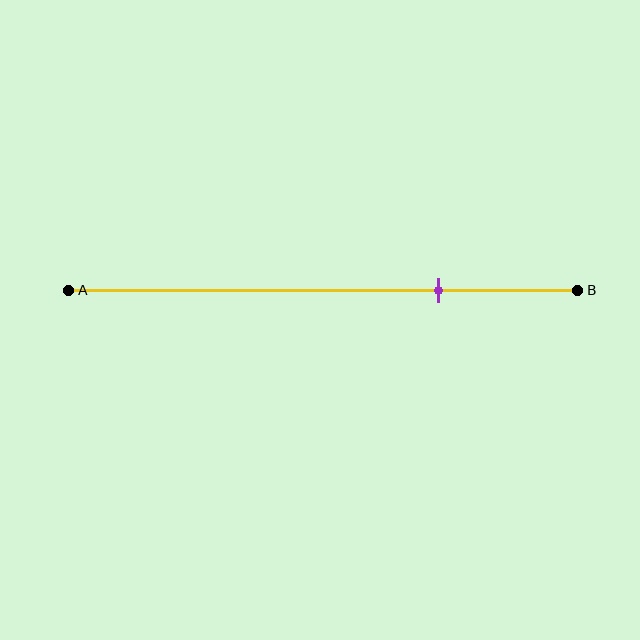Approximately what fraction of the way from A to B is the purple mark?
The purple mark is approximately 75% of the way from A to B.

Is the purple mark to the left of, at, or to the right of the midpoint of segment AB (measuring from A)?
The purple mark is to the right of the midpoint of segment AB.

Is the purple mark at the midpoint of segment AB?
No, the mark is at about 75% from A, not at the 50% midpoint.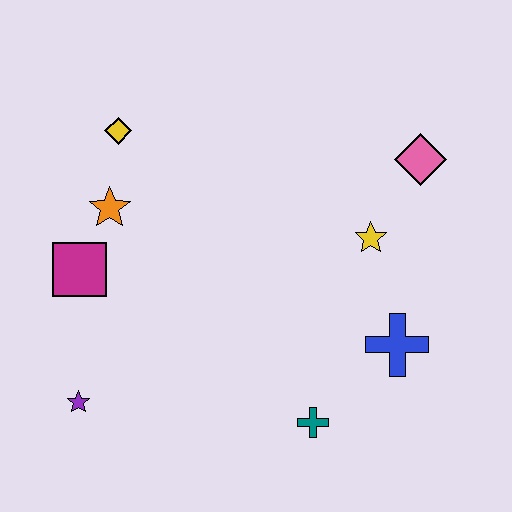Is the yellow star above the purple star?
Yes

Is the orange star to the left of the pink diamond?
Yes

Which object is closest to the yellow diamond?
The orange star is closest to the yellow diamond.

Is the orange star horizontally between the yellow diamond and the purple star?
Yes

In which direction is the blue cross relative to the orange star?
The blue cross is to the right of the orange star.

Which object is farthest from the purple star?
The pink diamond is farthest from the purple star.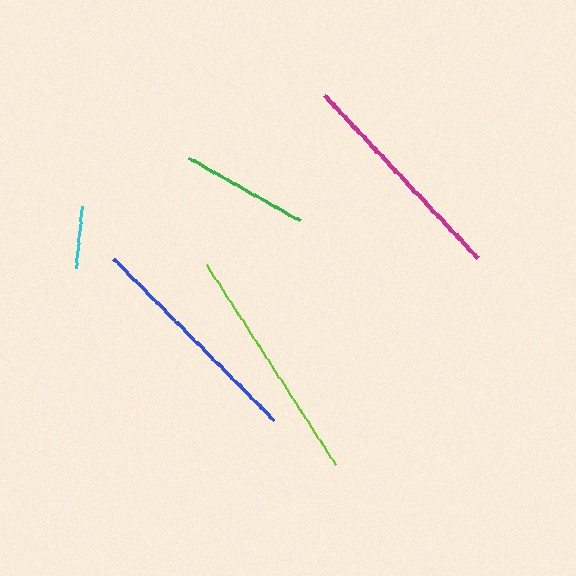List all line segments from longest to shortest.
From longest to shortest: lime, blue, magenta, green, cyan.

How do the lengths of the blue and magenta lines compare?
The blue and magenta lines are approximately the same length.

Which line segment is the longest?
The lime line is the longest at approximately 239 pixels.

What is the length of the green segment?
The green segment is approximately 128 pixels long.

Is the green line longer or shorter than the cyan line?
The green line is longer than the cyan line.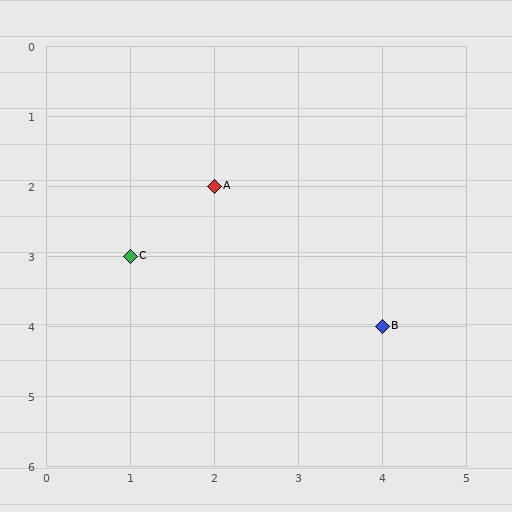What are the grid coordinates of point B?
Point B is at grid coordinates (4, 4).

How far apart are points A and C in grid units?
Points A and C are 1 column and 1 row apart (about 1.4 grid units diagonally).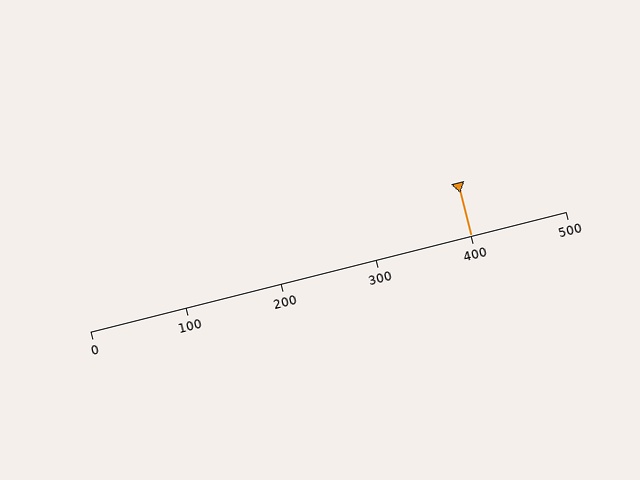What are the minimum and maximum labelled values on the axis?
The axis runs from 0 to 500.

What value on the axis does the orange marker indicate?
The marker indicates approximately 400.